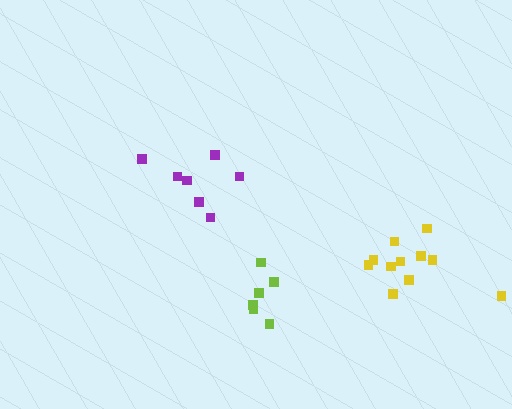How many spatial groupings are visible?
There are 3 spatial groupings.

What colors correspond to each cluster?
The clusters are colored: yellow, purple, lime.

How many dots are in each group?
Group 1: 11 dots, Group 2: 7 dots, Group 3: 6 dots (24 total).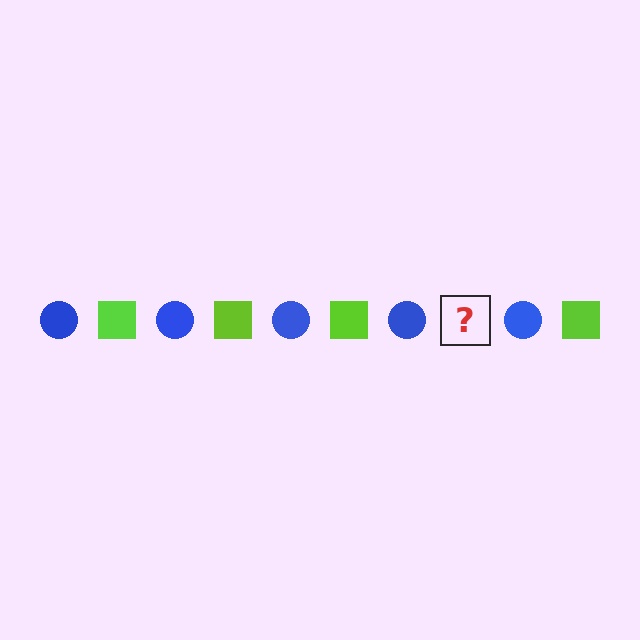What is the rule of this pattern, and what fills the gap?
The rule is that the pattern alternates between blue circle and lime square. The gap should be filled with a lime square.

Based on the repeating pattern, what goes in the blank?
The blank should be a lime square.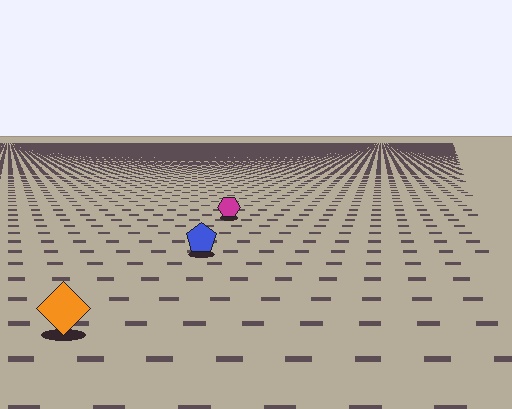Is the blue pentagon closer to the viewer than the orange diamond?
No. The orange diamond is closer — you can tell from the texture gradient: the ground texture is coarser near it.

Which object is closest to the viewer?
The orange diamond is closest. The texture marks near it are larger and more spread out.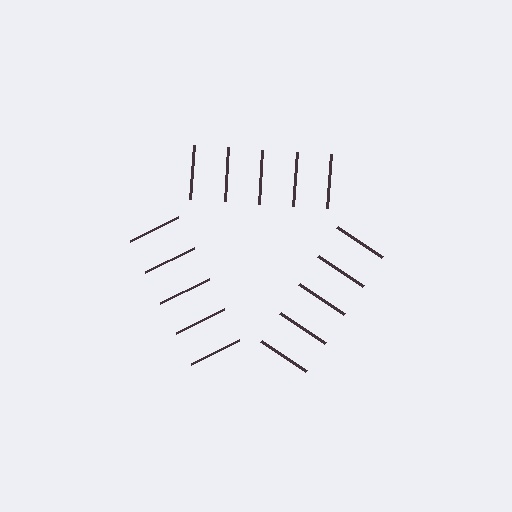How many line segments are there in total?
15 — 5 along each of the 3 edges.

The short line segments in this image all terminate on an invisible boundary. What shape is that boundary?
An illusory triangle — the line segments terminate on its edges but no continuous stroke is drawn.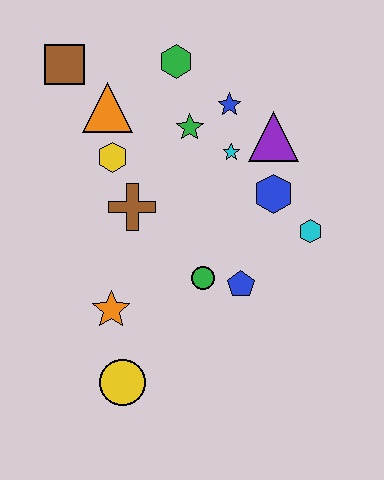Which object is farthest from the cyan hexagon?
The brown square is farthest from the cyan hexagon.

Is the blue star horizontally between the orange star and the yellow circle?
No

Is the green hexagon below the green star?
No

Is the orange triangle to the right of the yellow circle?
No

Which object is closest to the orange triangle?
The yellow hexagon is closest to the orange triangle.